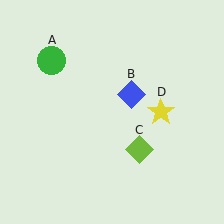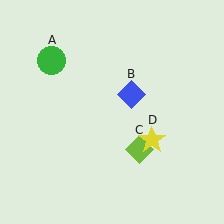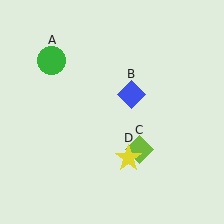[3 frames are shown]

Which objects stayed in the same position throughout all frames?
Green circle (object A) and blue diamond (object B) and lime diamond (object C) remained stationary.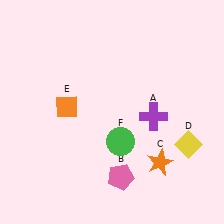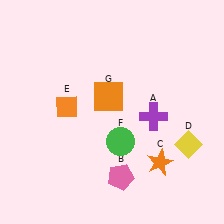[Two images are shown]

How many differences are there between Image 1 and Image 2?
There is 1 difference between the two images.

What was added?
An orange square (G) was added in Image 2.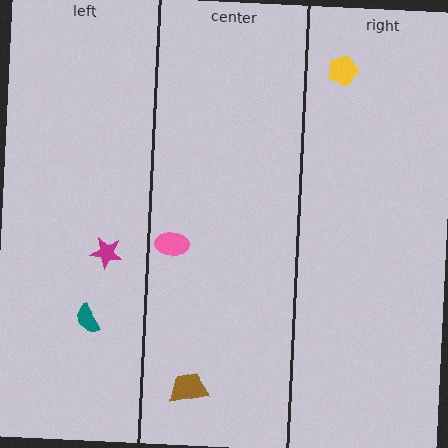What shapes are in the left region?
The teal semicircle, the magenta star.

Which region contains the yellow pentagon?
The right region.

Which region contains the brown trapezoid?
The center region.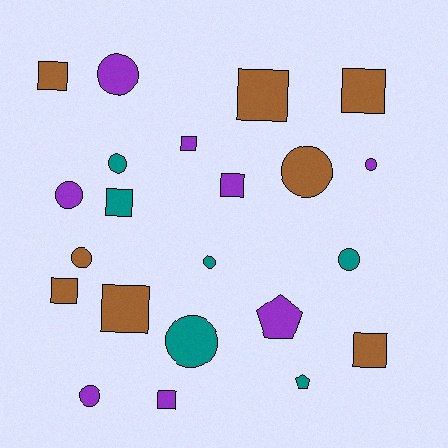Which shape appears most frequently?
Square, with 10 objects.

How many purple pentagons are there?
There is 1 purple pentagon.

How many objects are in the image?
There are 22 objects.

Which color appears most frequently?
Brown, with 8 objects.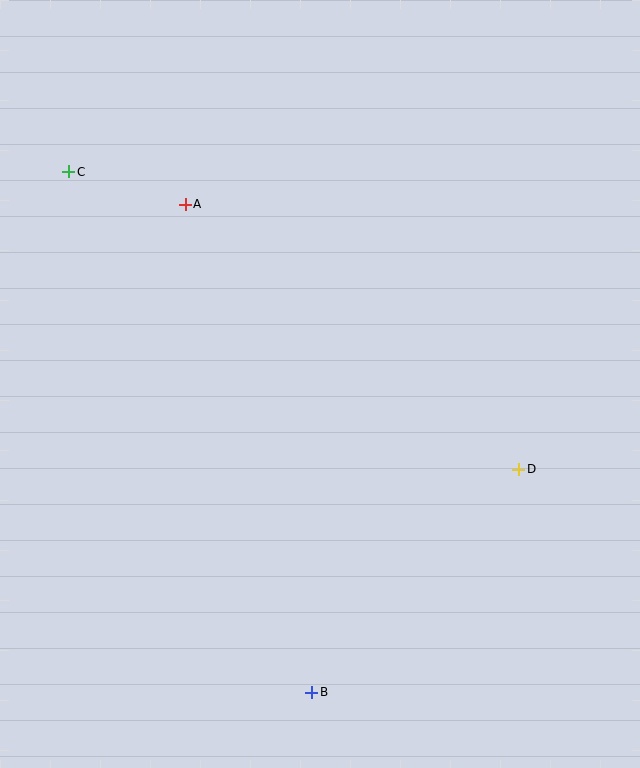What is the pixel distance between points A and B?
The distance between A and B is 504 pixels.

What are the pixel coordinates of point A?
Point A is at (185, 204).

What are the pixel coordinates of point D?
Point D is at (519, 469).